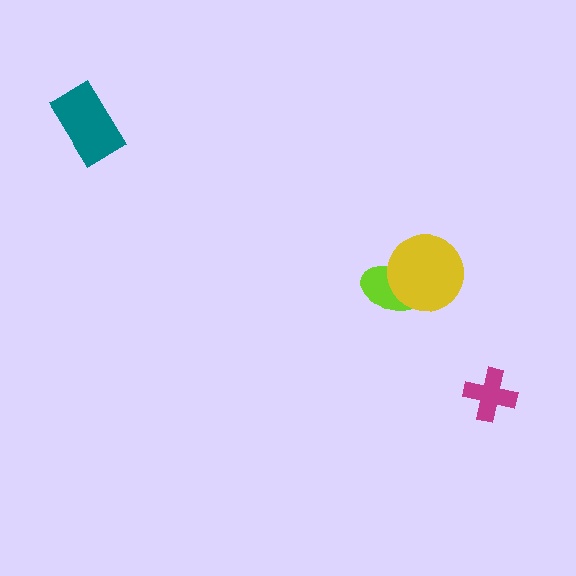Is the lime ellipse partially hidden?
Yes, it is partially covered by another shape.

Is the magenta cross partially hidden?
No, no other shape covers it.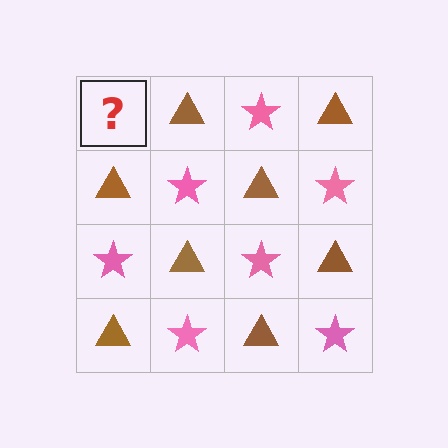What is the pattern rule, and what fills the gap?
The rule is that it alternates pink star and brown triangle in a checkerboard pattern. The gap should be filled with a pink star.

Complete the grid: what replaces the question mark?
The question mark should be replaced with a pink star.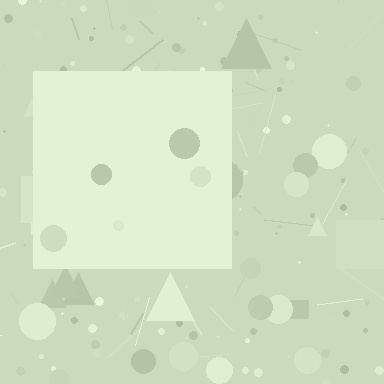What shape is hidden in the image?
A square is hidden in the image.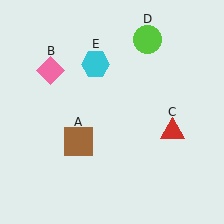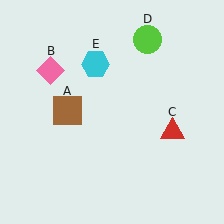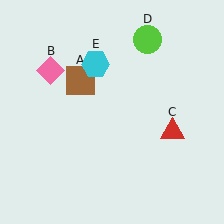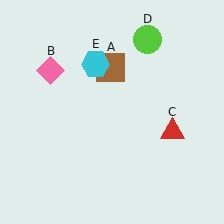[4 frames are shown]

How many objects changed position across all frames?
1 object changed position: brown square (object A).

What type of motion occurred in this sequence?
The brown square (object A) rotated clockwise around the center of the scene.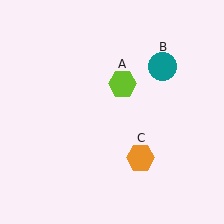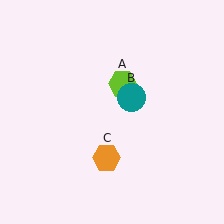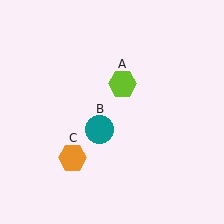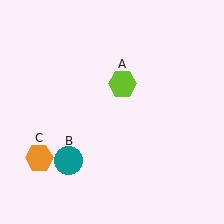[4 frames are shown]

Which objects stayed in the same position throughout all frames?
Lime hexagon (object A) remained stationary.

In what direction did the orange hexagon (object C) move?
The orange hexagon (object C) moved left.